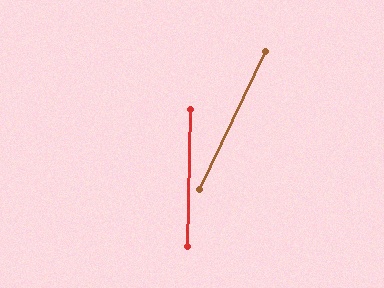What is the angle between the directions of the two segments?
Approximately 24 degrees.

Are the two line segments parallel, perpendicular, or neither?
Neither parallel nor perpendicular — they differ by about 24°.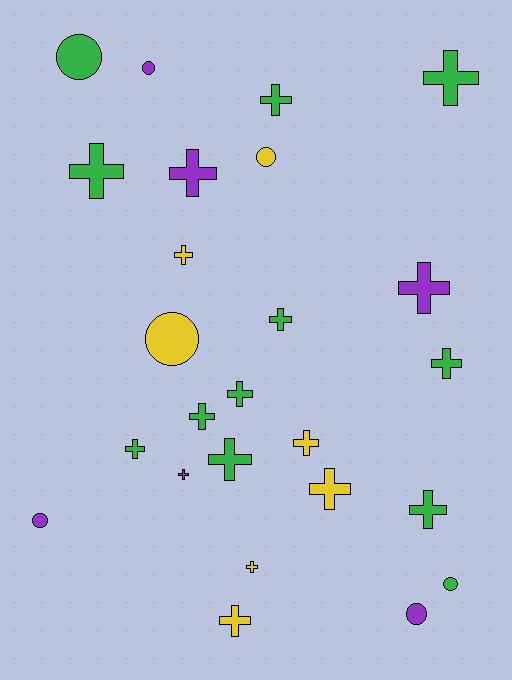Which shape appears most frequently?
Cross, with 18 objects.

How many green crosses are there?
There are 10 green crosses.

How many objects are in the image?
There are 25 objects.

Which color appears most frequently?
Green, with 12 objects.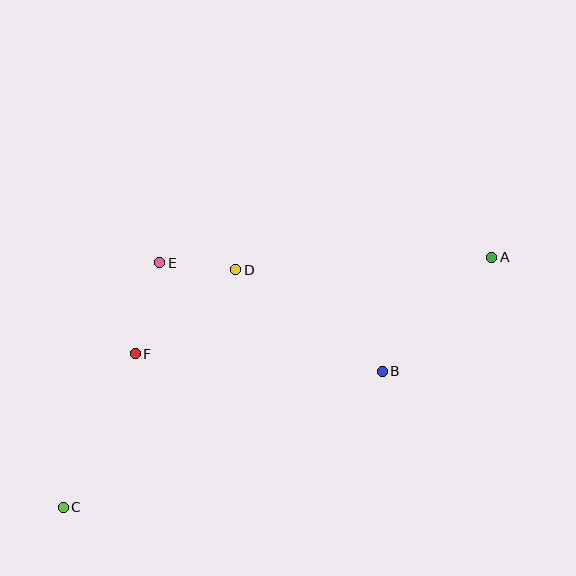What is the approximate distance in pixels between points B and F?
The distance between B and F is approximately 248 pixels.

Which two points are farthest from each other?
Points A and C are farthest from each other.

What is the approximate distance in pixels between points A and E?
The distance between A and E is approximately 332 pixels.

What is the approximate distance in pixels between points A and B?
The distance between A and B is approximately 158 pixels.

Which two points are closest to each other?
Points D and E are closest to each other.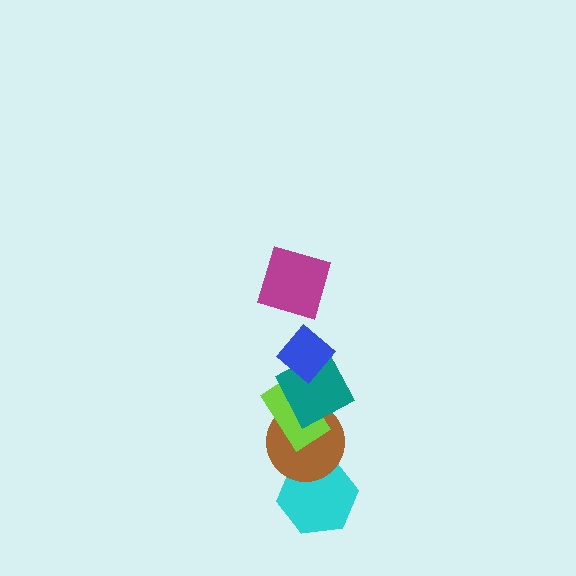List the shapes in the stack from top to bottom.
From top to bottom: the magenta square, the blue diamond, the teal square, the lime rectangle, the brown circle, the cyan hexagon.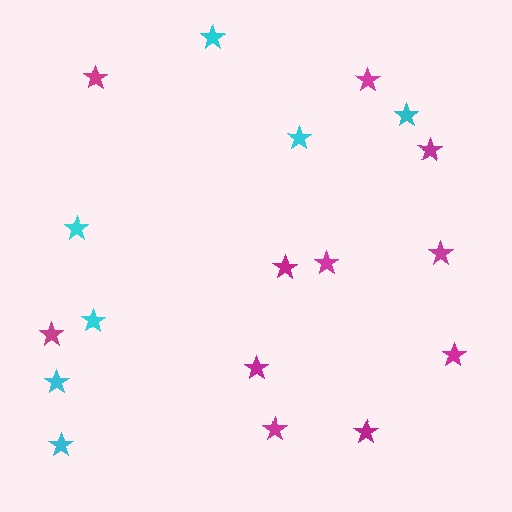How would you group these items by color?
There are 2 groups: one group of cyan stars (7) and one group of magenta stars (11).